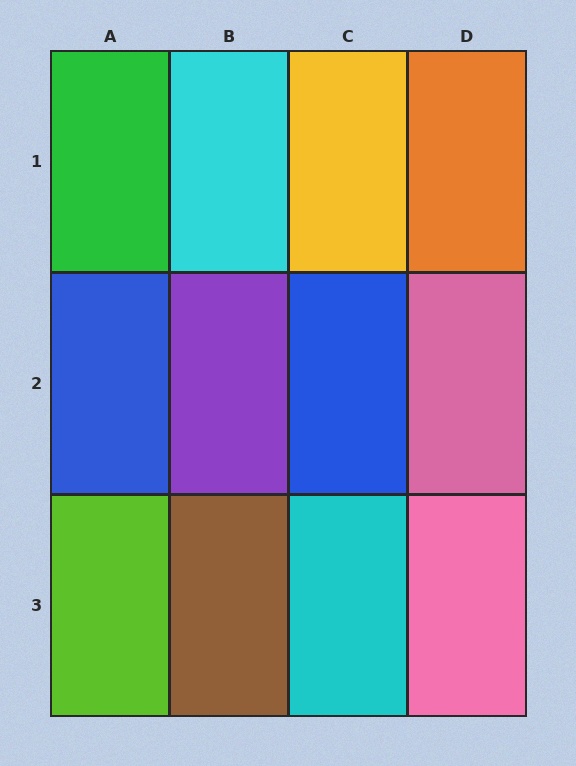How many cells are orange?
1 cell is orange.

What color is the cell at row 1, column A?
Green.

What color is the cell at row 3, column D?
Pink.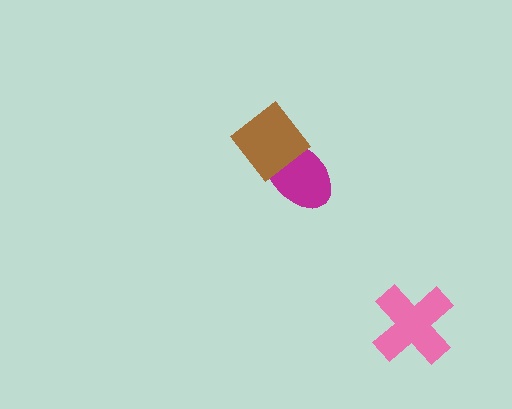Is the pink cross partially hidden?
No, no other shape covers it.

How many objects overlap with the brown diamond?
1 object overlaps with the brown diamond.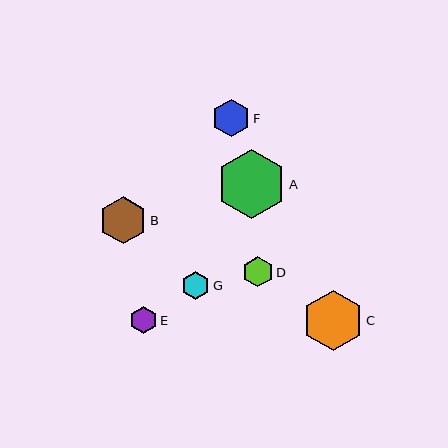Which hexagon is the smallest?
Hexagon E is the smallest with a size of approximately 28 pixels.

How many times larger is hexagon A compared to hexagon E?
Hexagon A is approximately 2.5 times the size of hexagon E.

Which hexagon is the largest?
Hexagon A is the largest with a size of approximately 69 pixels.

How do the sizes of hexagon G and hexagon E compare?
Hexagon G and hexagon E are approximately the same size.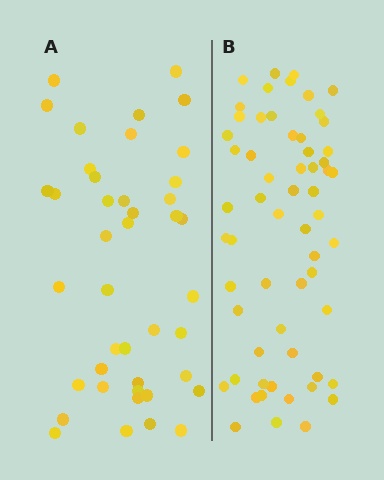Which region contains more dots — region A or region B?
Region B (the right region) has more dots.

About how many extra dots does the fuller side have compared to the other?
Region B has approximately 20 more dots than region A.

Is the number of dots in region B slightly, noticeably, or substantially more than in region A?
Region B has noticeably more, but not dramatically so. The ratio is roughly 1.4 to 1.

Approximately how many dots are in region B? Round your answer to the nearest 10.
About 60 dots.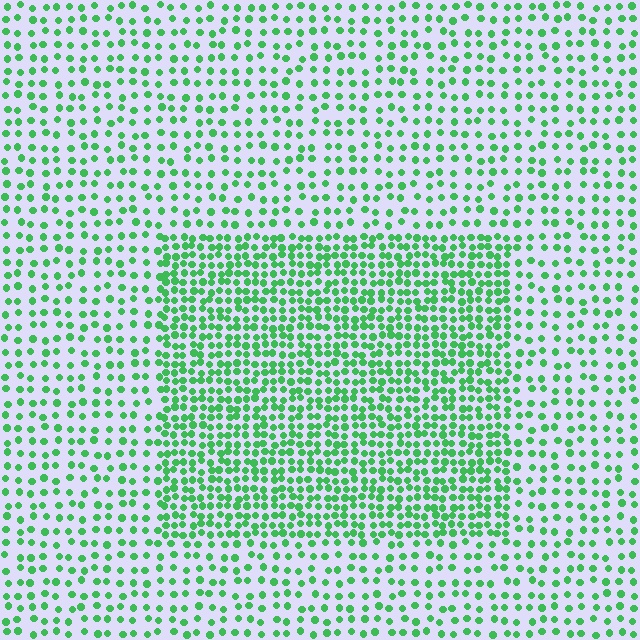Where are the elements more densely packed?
The elements are more densely packed inside the rectangle boundary.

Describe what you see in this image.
The image contains small green elements arranged at two different densities. A rectangle-shaped region is visible where the elements are more densely packed than the surrounding area.